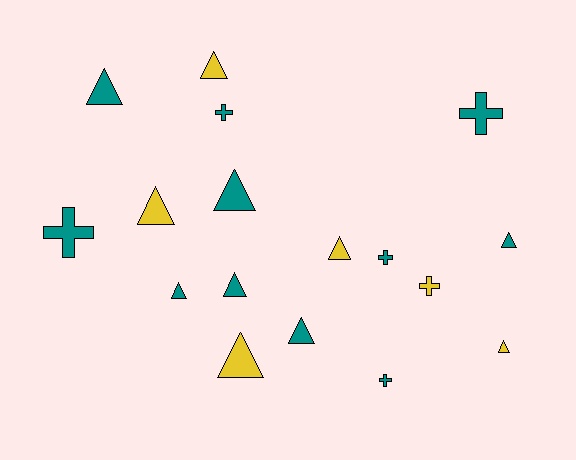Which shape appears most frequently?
Triangle, with 11 objects.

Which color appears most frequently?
Teal, with 11 objects.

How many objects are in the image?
There are 17 objects.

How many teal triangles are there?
There are 6 teal triangles.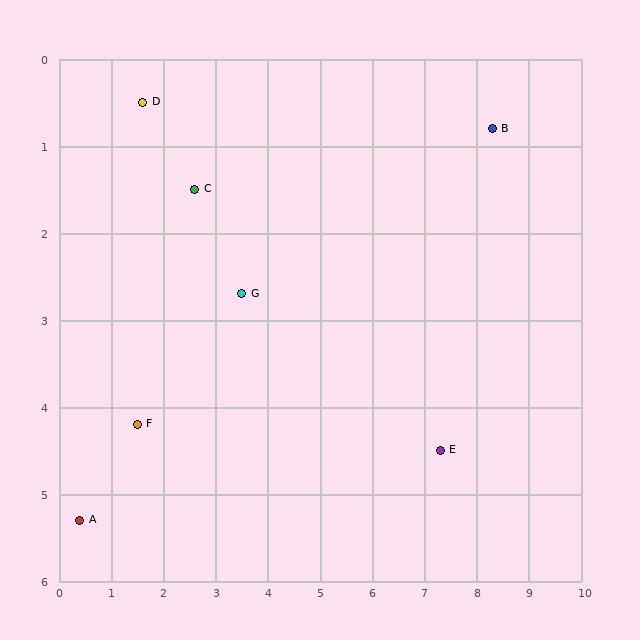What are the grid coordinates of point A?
Point A is at approximately (0.4, 5.3).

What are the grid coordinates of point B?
Point B is at approximately (8.3, 0.8).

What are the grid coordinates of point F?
Point F is at approximately (1.5, 4.2).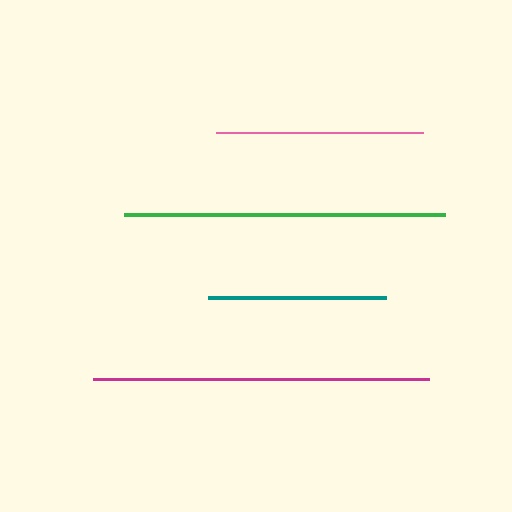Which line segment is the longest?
The magenta line is the longest at approximately 336 pixels.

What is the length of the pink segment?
The pink segment is approximately 207 pixels long.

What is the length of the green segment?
The green segment is approximately 321 pixels long.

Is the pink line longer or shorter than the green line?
The green line is longer than the pink line.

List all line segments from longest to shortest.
From longest to shortest: magenta, green, pink, teal.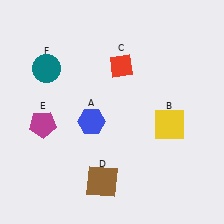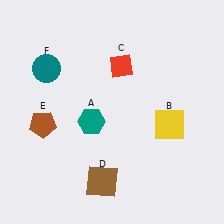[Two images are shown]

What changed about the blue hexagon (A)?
In Image 1, A is blue. In Image 2, it changed to teal.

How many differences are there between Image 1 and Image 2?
There are 2 differences between the two images.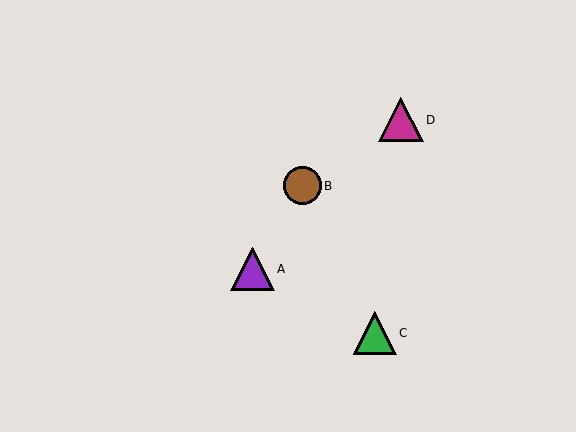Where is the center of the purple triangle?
The center of the purple triangle is at (252, 269).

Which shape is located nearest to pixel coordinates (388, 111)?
The magenta triangle (labeled D) at (401, 120) is nearest to that location.